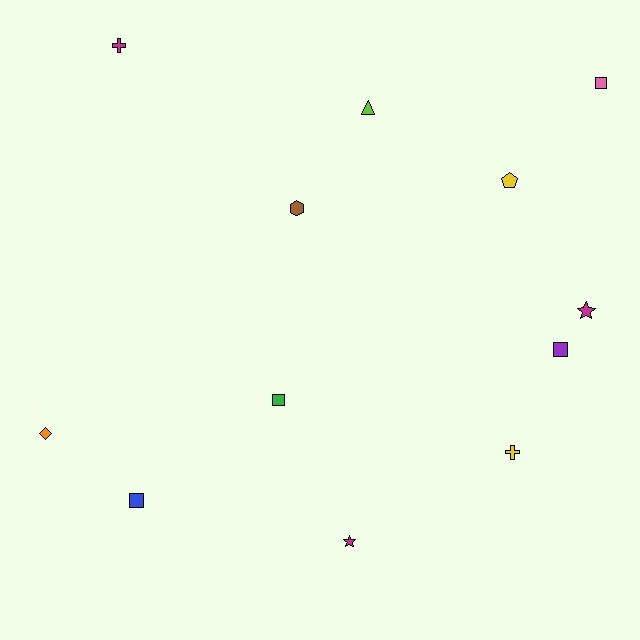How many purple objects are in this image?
There is 1 purple object.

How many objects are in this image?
There are 12 objects.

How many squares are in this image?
There are 4 squares.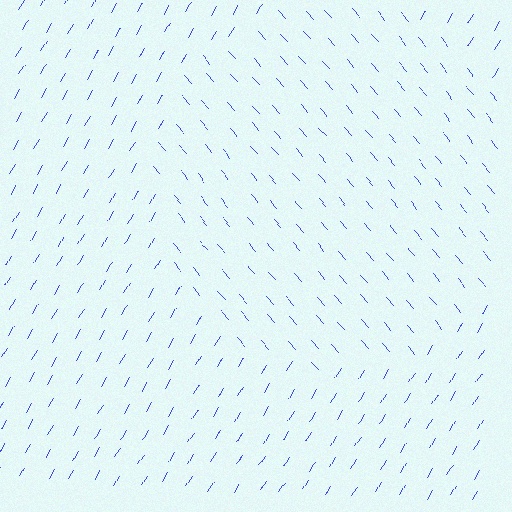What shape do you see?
I see a circle.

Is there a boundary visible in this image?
Yes, there is a texture boundary formed by a change in line orientation.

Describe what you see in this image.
The image is filled with small blue line segments. A circle region in the image has lines oriented differently from the surrounding lines, creating a visible texture boundary.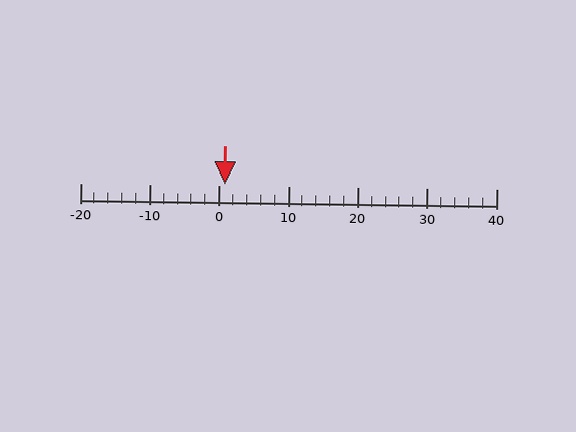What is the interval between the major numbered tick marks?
The major tick marks are spaced 10 units apart.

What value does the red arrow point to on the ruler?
The red arrow points to approximately 1.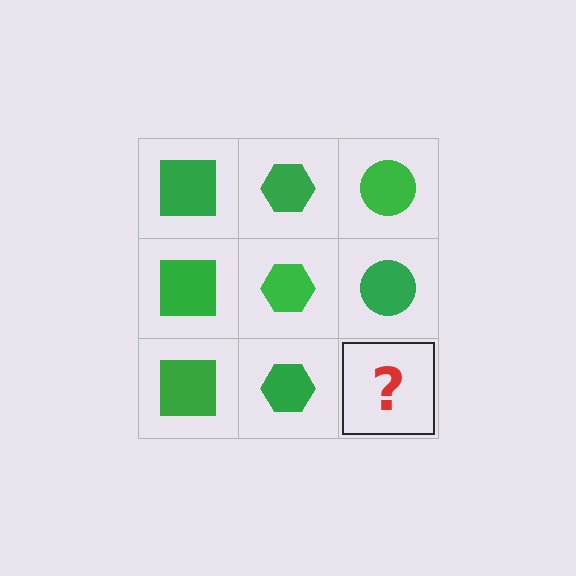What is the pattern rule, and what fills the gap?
The rule is that each column has a consistent shape. The gap should be filled with a green circle.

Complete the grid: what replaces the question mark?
The question mark should be replaced with a green circle.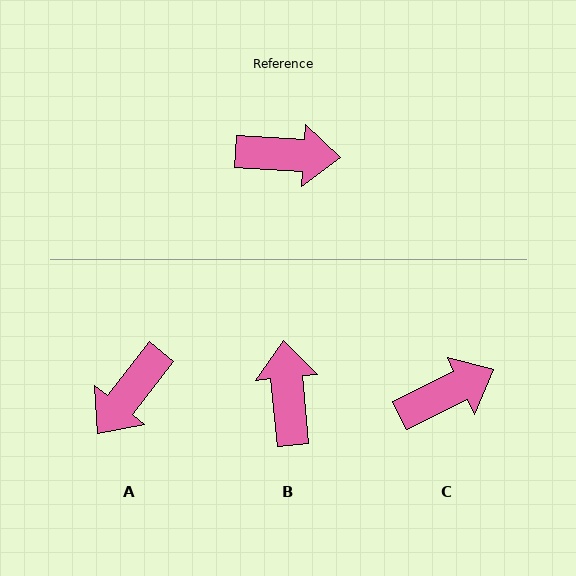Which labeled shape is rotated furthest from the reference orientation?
A, about 125 degrees away.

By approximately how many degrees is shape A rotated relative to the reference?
Approximately 125 degrees clockwise.